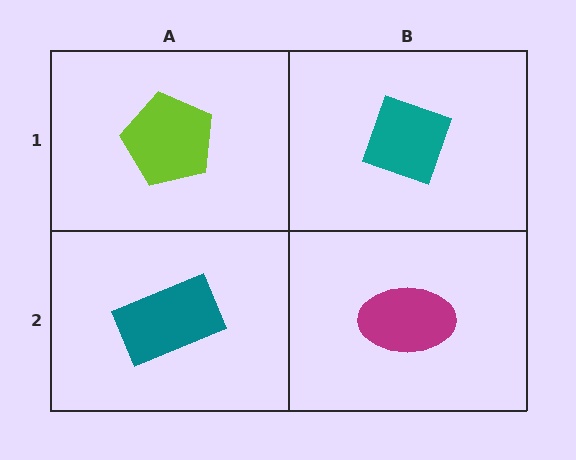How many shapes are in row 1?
2 shapes.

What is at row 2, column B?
A magenta ellipse.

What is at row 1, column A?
A lime pentagon.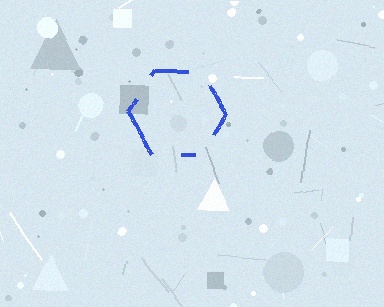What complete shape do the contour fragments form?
The contour fragments form a hexagon.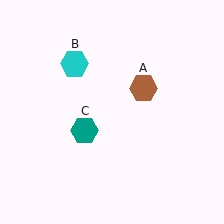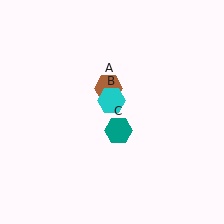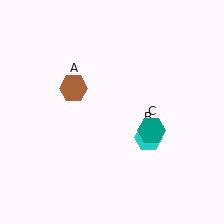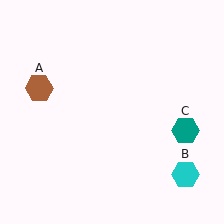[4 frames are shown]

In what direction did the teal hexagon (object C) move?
The teal hexagon (object C) moved right.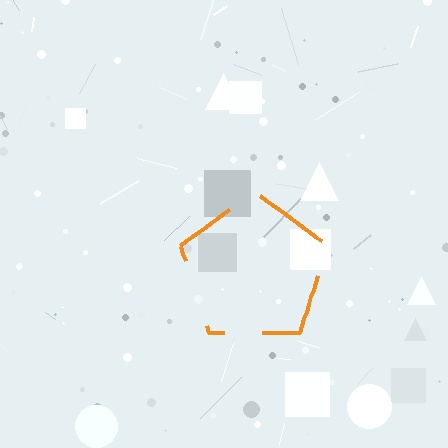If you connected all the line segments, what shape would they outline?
They would outline a pentagon.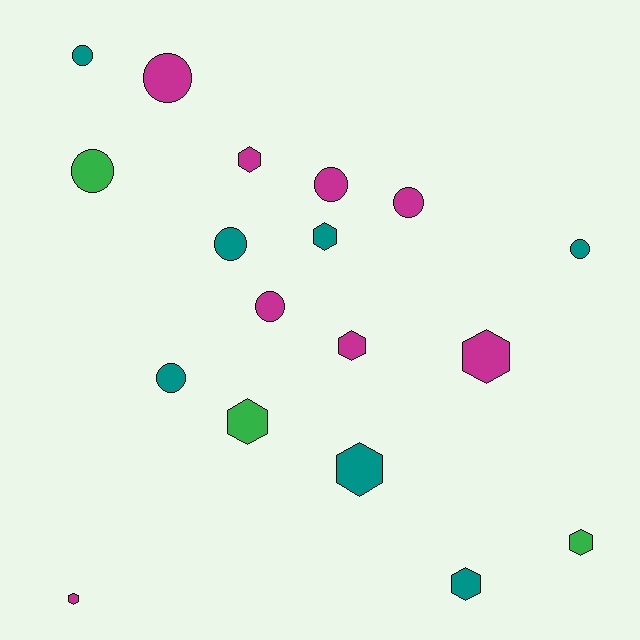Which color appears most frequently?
Magenta, with 8 objects.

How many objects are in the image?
There are 18 objects.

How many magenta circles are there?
There are 4 magenta circles.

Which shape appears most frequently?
Circle, with 9 objects.